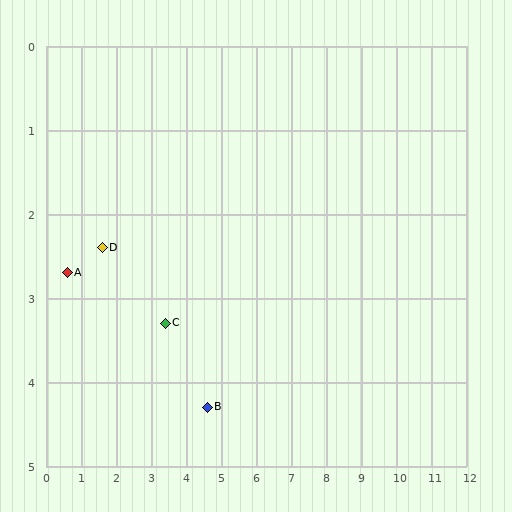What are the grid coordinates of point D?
Point D is at approximately (1.6, 2.4).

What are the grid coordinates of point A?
Point A is at approximately (0.6, 2.7).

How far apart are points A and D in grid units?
Points A and D are about 1.0 grid units apart.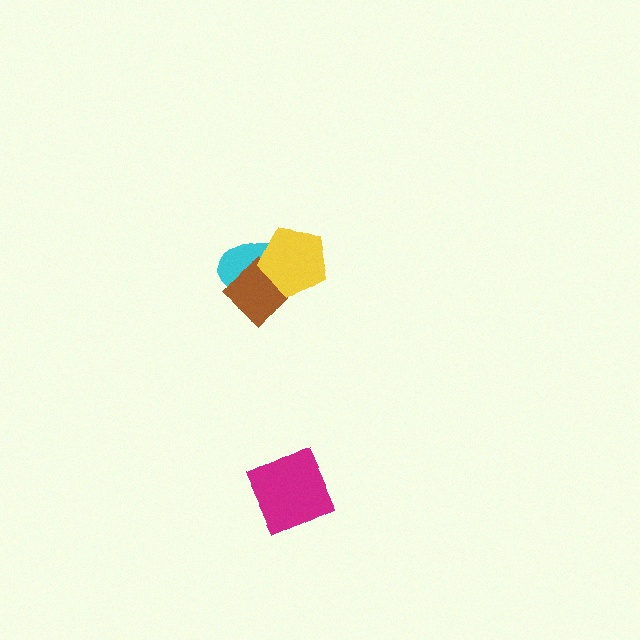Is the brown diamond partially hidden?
Yes, it is partially covered by another shape.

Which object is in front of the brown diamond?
The yellow pentagon is in front of the brown diamond.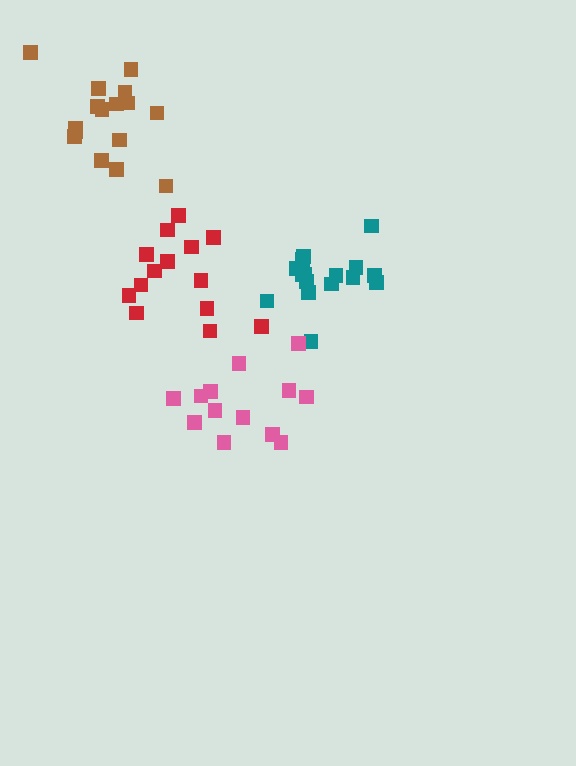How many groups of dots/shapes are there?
There are 4 groups.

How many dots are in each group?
Group 1: 14 dots, Group 2: 16 dots, Group 3: 16 dots, Group 4: 13 dots (59 total).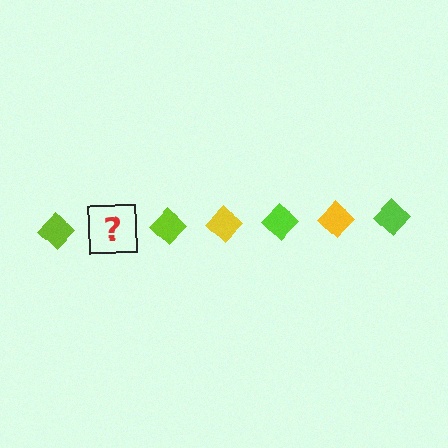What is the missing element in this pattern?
The missing element is a yellow diamond.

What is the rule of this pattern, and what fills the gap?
The rule is that the pattern cycles through lime, yellow diamonds. The gap should be filled with a yellow diamond.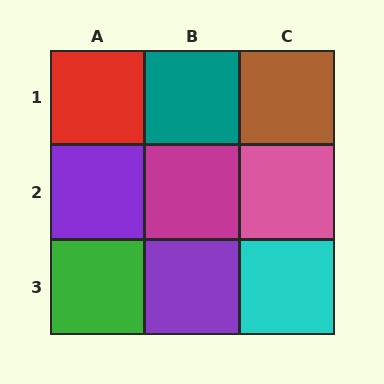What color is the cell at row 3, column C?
Cyan.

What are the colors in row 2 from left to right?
Purple, magenta, pink.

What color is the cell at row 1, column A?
Red.